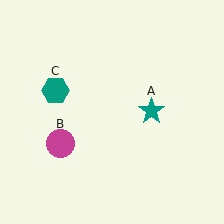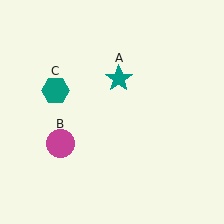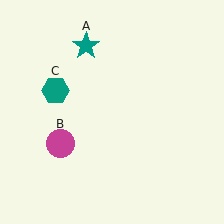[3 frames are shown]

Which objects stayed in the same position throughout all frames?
Magenta circle (object B) and teal hexagon (object C) remained stationary.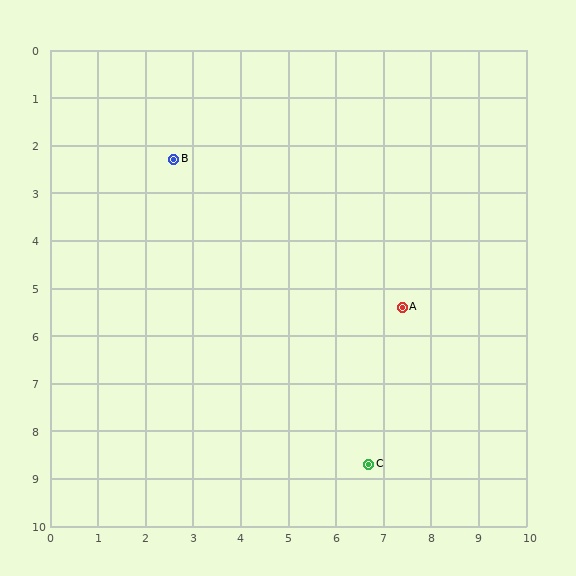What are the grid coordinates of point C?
Point C is at approximately (6.7, 8.7).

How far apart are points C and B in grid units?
Points C and B are about 7.6 grid units apart.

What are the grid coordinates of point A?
Point A is at approximately (7.4, 5.4).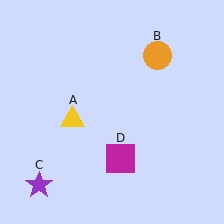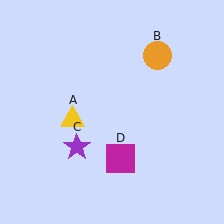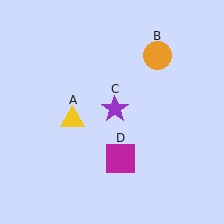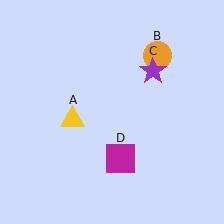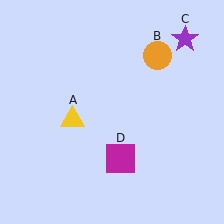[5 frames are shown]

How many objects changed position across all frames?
1 object changed position: purple star (object C).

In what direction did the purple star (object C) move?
The purple star (object C) moved up and to the right.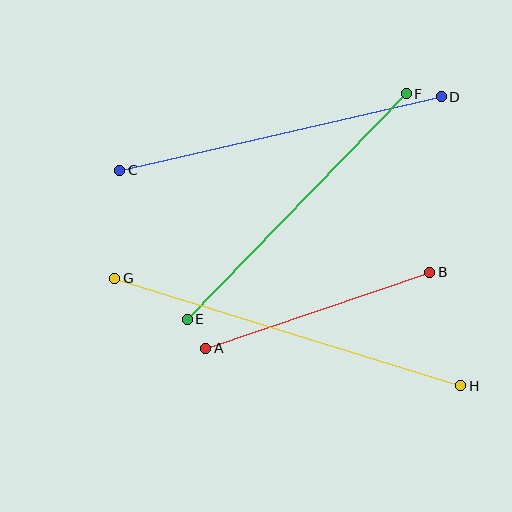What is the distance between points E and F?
The distance is approximately 314 pixels.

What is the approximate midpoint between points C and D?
The midpoint is at approximately (281, 134) pixels.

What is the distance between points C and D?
The distance is approximately 330 pixels.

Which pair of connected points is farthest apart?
Points G and H are farthest apart.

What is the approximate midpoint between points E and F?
The midpoint is at approximately (297, 206) pixels.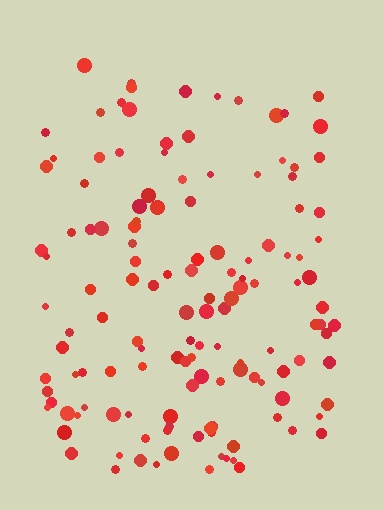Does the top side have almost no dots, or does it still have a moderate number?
Still a moderate number, just noticeably fewer than the bottom.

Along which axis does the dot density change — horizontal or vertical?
Vertical.